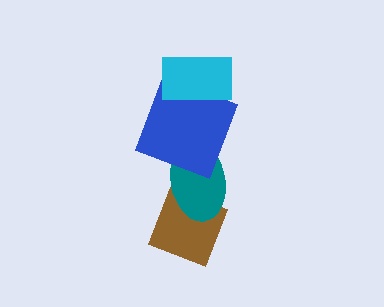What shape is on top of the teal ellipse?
The blue square is on top of the teal ellipse.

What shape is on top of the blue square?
The cyan rectangle is on top of the blue square.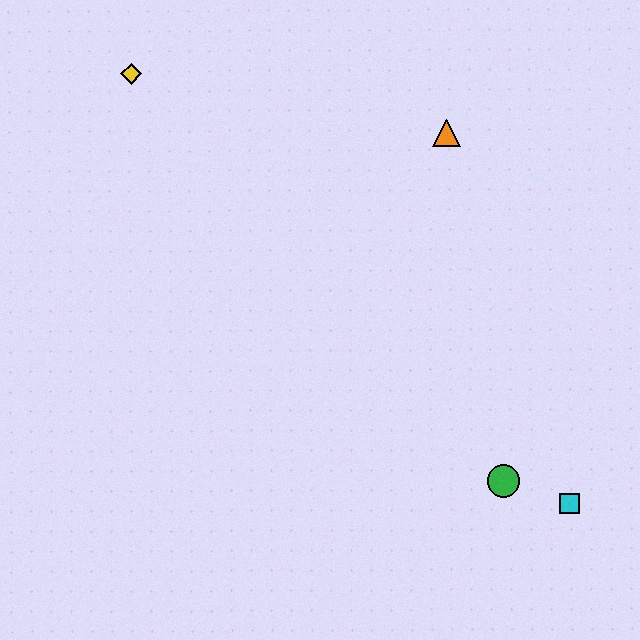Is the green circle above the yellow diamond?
No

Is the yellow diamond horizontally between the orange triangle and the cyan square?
No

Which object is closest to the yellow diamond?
The orange triangle is closest to the yellow diamond.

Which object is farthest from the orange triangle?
The cyan square is farthest from the orange triangle.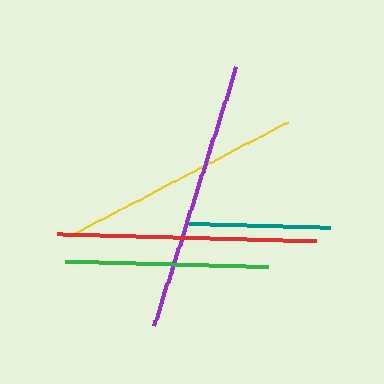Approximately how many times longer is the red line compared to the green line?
The red line is approximately 1.3 times the length of the green line.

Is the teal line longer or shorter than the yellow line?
The yellow line is longer than the teal line.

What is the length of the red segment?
The red segment is approximately 259 pixels long.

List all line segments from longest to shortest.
From longest to shortest: purple, red, yellow, green, teal.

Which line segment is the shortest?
The teal line is the shortest at approximately 141 pixels.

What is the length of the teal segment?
The teal segment is approximately 141 pixels long.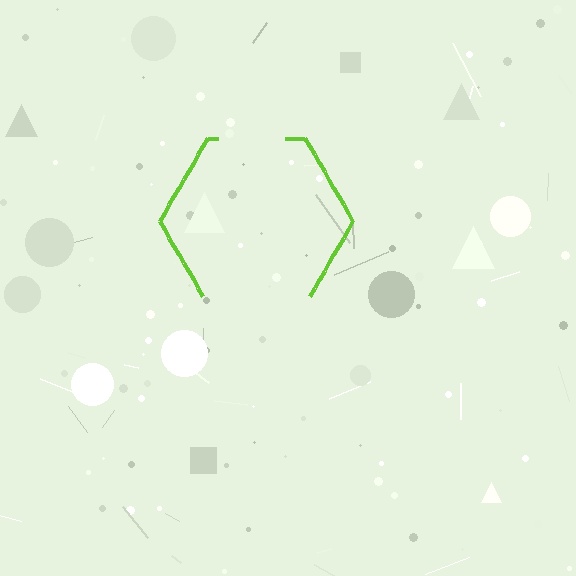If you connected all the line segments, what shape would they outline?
They would outline a hexagon.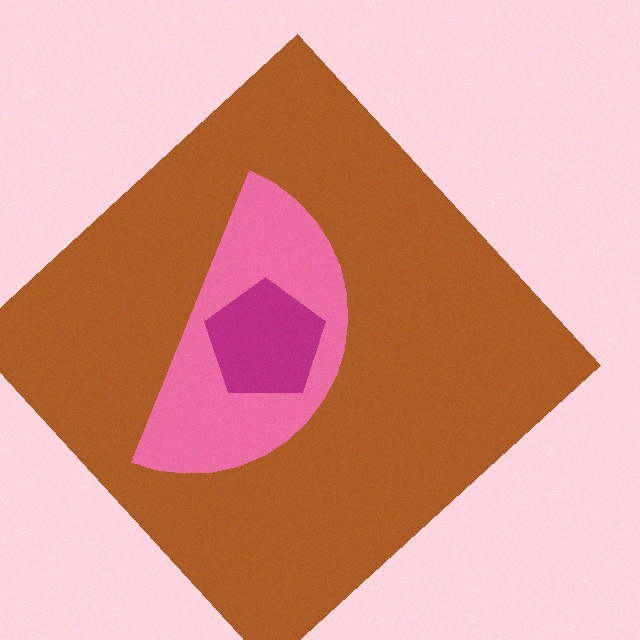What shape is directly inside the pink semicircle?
The magenta pentagon.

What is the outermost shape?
The brown diamond.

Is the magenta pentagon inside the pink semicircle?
Yes.